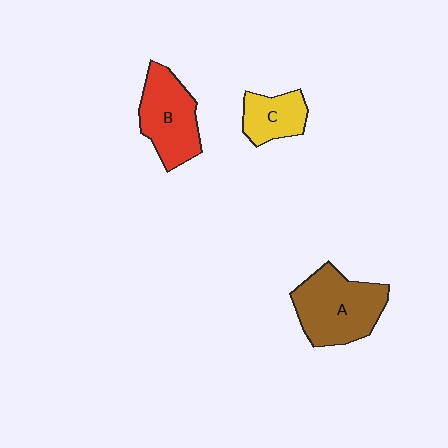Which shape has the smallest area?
Shape C (yellow).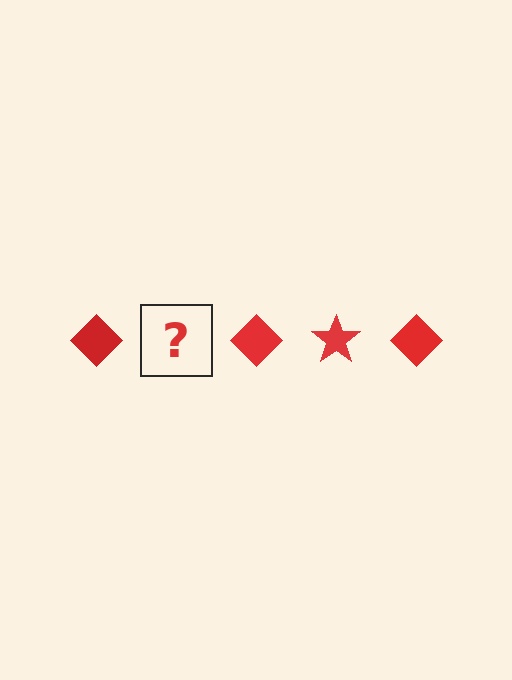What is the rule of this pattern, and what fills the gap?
The rule is that the pattern cycles through diamond, star shapes in red. The gap should be filled with a red star.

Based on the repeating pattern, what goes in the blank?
The blank should be a red star.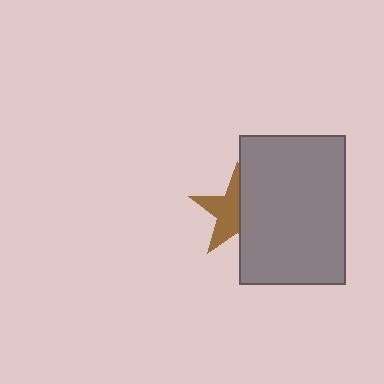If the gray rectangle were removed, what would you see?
You would see the complete brown star.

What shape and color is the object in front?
The object in front is a gray rectangle.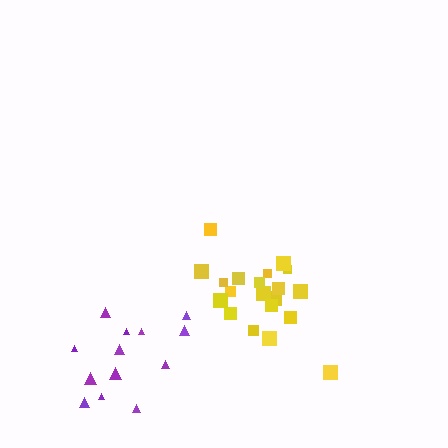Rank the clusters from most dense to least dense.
yellow, purple.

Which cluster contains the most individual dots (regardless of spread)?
Yellow (21).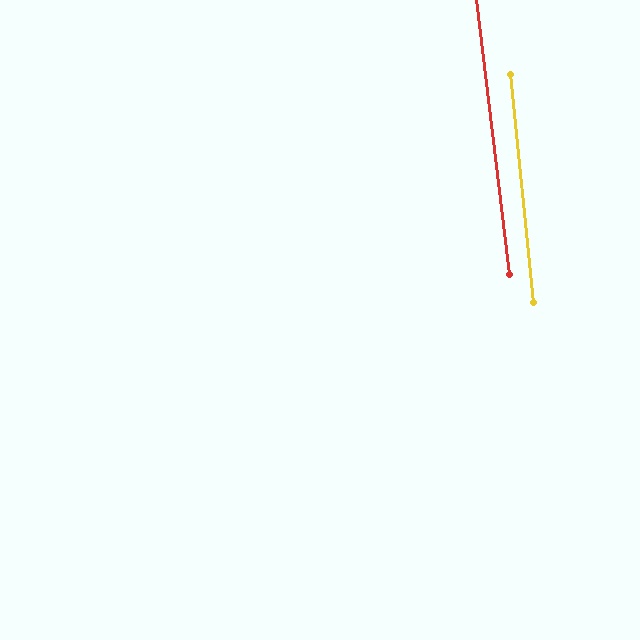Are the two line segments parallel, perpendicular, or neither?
Parallel — their directions differ by only 0.9°.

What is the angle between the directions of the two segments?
Approximately 1 degree.